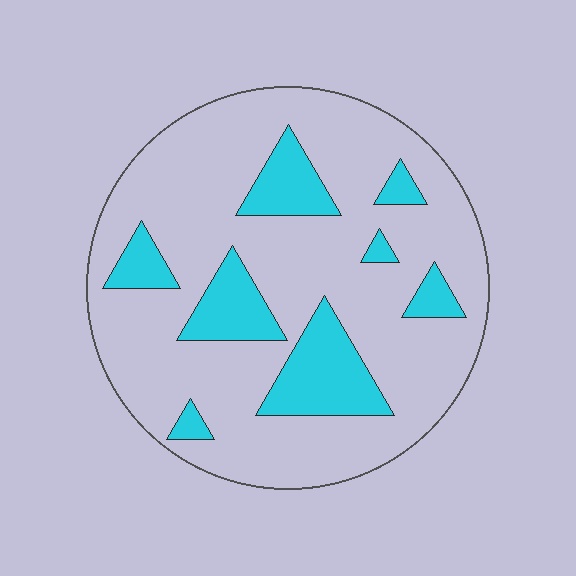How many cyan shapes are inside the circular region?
8.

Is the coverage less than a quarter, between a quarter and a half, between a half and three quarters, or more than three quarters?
Less than a quarter.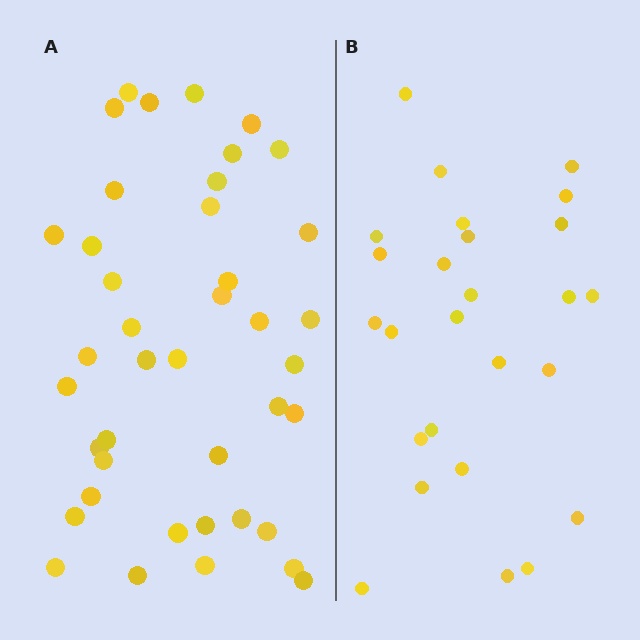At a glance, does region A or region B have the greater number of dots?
Region A (the left region) has more dots.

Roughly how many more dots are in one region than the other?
Region A has approximately 15 more dots than region B.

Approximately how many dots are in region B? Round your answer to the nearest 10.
About 30 dots. (The exact count is 26, which rounds to 30.)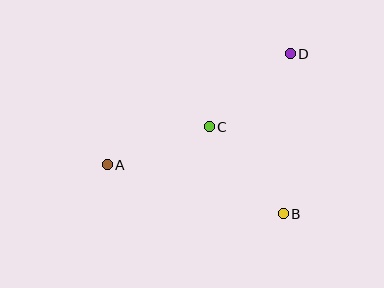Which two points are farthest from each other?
Points A and D are farthest from each other.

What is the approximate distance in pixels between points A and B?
The distance between A and B is approximately 183 pixels.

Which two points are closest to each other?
Points A and C are closest to each other.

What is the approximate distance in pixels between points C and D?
The distance between C and D is approximately 109 pixels.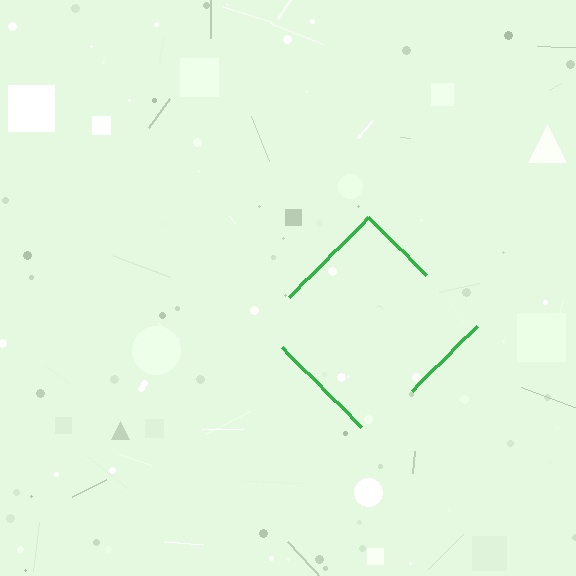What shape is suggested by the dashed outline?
The dashed outline suggests a diamond.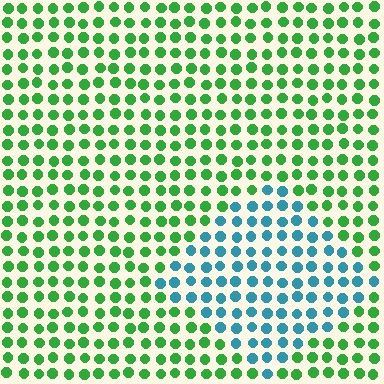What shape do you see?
I see a diamond.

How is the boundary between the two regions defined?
The boundary is defined purely by a slight shift in hue (about 63 degrees). Spacing, size, and orientation are identical on both sides.